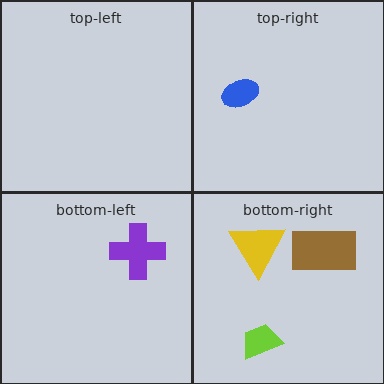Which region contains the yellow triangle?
The bottom-right region.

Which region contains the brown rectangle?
The bottom-right region.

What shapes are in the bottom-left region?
The purple cross.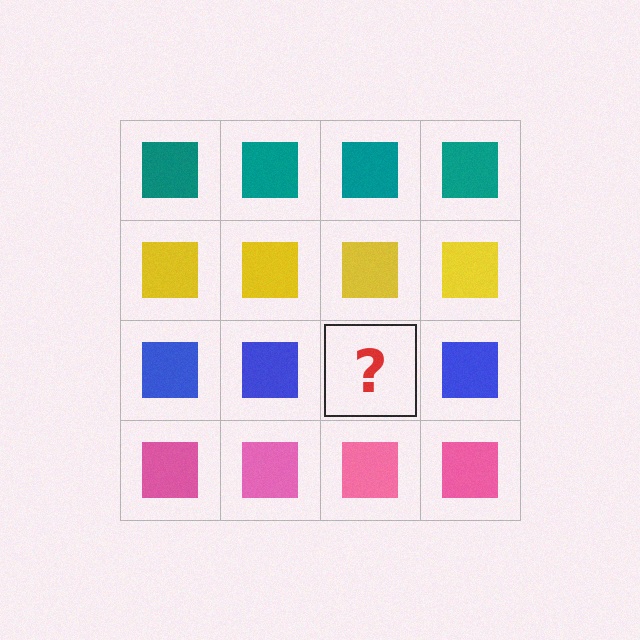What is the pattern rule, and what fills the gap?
The rule is that each row has a consistent color. The gap should be filled with a blue square.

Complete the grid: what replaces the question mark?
The question mark should be replaced with a blue square.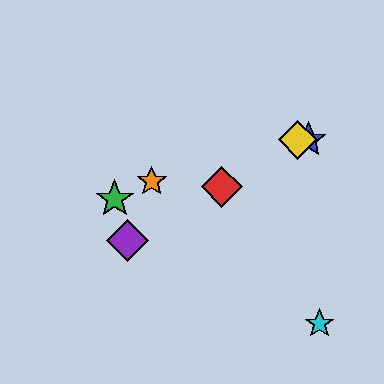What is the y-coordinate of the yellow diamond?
The yellow diamond is at y≈140.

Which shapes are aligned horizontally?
The blue star, the yellow diamond are aligned horizontally.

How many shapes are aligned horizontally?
2 shapes (the blue star, the yellow diamond) are aligned horizontally.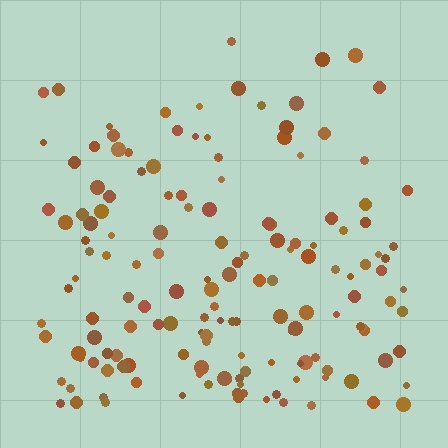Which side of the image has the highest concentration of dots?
The bottom.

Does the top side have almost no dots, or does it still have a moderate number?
Still a moderate number, just noticeably fewer than the bottom.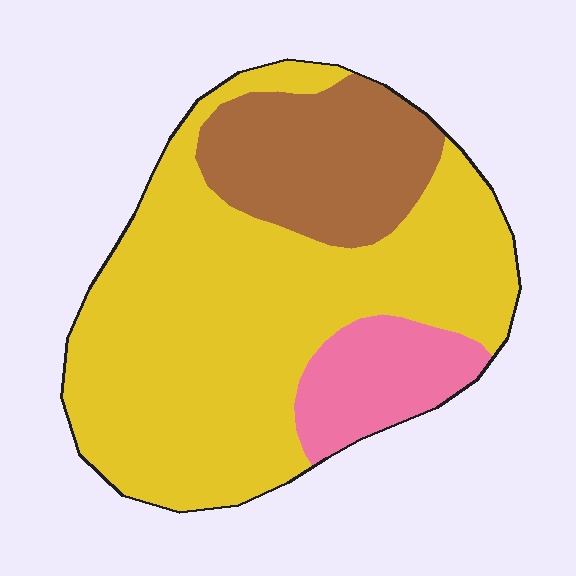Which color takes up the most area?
Yellow, at roughly 65%.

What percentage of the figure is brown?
Brown takes up about one fifth (1/5) of the figure.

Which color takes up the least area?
Pink, at roughly 10%.